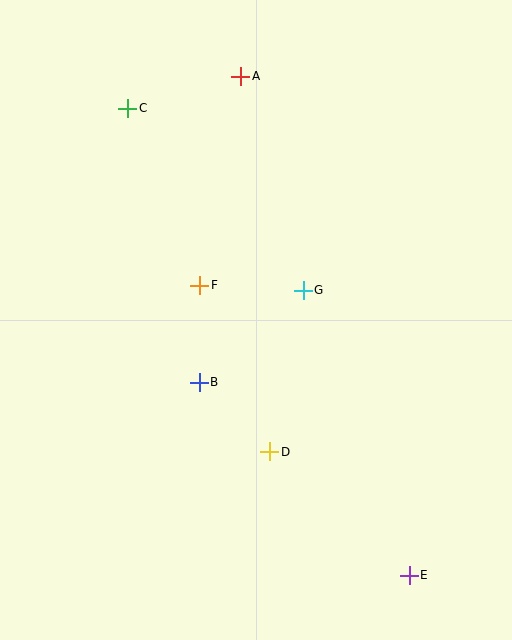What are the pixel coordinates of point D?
Point D is at (270, 452).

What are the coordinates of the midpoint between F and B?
The midpoint between F and B is at (200, 334).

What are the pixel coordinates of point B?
Point B is at (199, 382).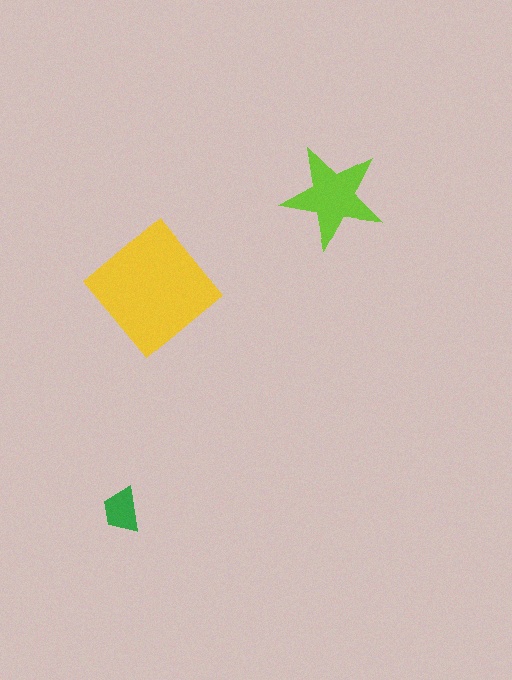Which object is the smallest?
The green trapezoid.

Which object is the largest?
The yellow diamond.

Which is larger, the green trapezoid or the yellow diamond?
The yellow diamond.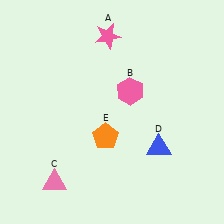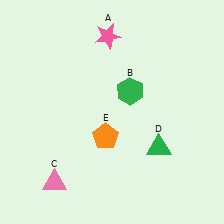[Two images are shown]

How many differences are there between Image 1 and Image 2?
There are 2 differences between the two images.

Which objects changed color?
B changed from pink to green. D changed from blue to green.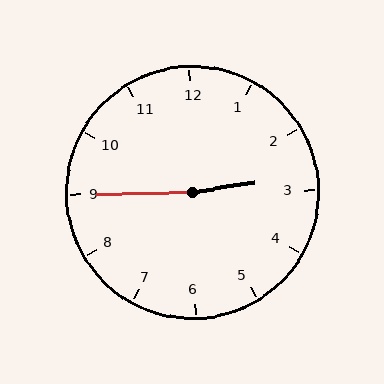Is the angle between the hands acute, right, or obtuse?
It is obtuse.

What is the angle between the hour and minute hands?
Approximately 172 degrees.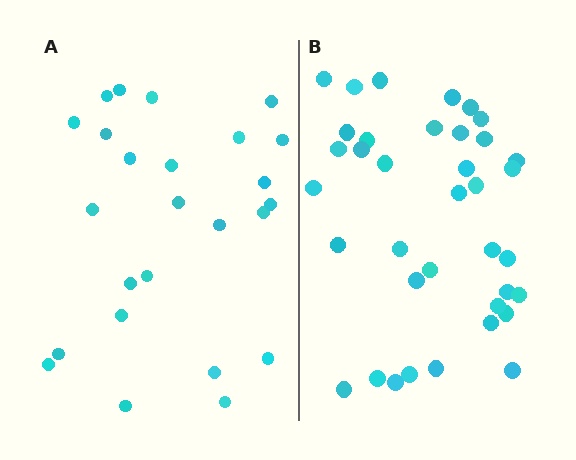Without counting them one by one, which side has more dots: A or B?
Region B (the right region) has more dots.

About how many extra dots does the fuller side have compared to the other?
Region B has roughly 12 or so more dots than region A.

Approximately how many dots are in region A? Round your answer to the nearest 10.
About 20 dots. (The exact count is 25, which rounds to 20.)